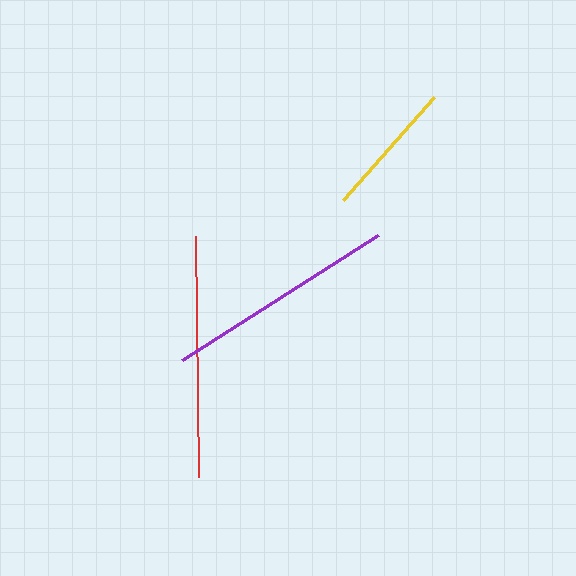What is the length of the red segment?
The red segment is approximately 240 pixels long.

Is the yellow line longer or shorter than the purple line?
The purple line is longer than the yellow line.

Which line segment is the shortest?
The yellow line is the shortest at approximately 138 pixels.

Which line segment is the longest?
The red line is the longest at approximately 240 pixels.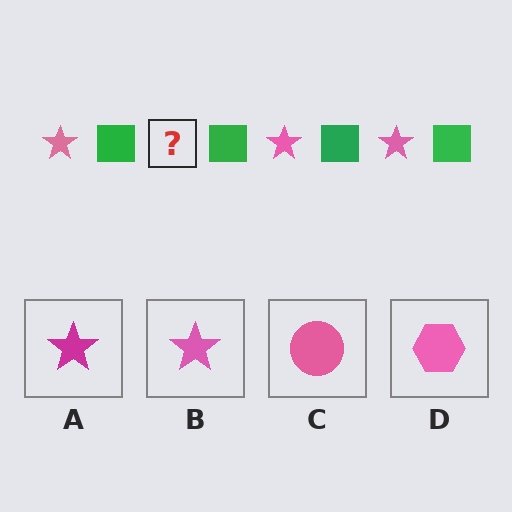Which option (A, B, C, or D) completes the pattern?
B.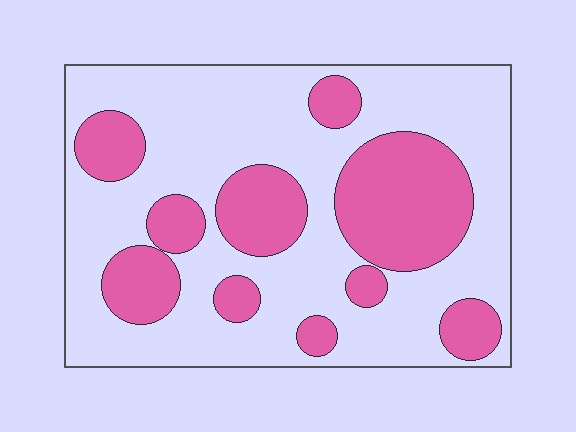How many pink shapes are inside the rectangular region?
10.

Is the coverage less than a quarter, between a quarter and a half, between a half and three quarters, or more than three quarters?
Between a quarter and a half.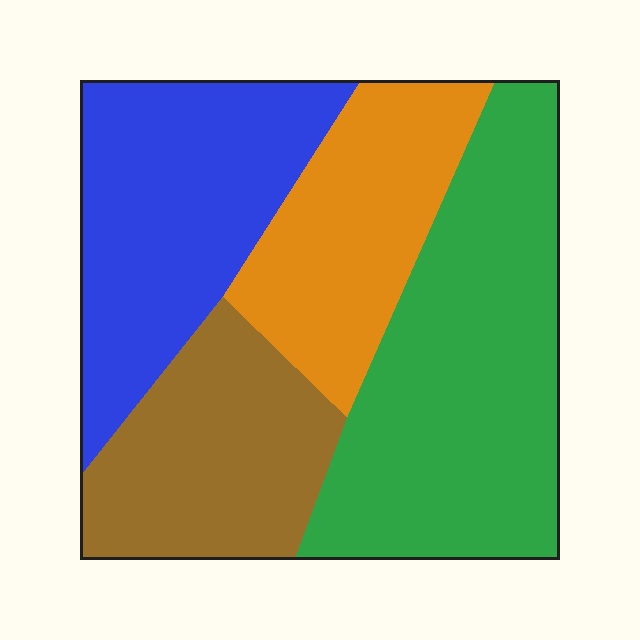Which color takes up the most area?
Green, at roughly 35%.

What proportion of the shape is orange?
Orange takes up less than a quarter of the shape.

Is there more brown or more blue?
Blue.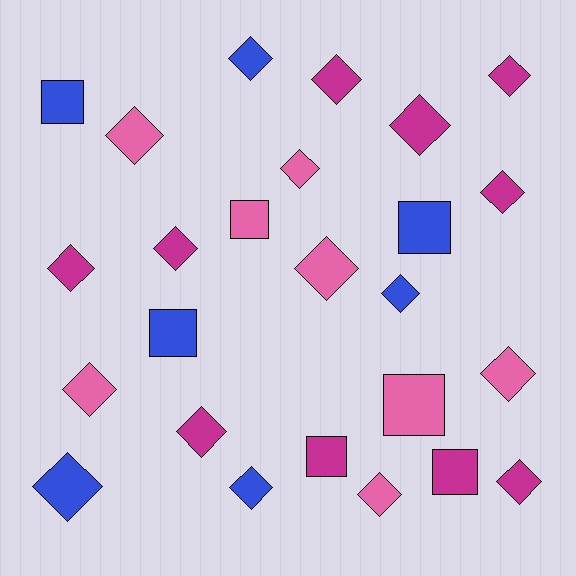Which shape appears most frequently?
Diamond, with 18 objects.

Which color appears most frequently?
Magenta, with 10 objects.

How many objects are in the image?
There are 25 objects.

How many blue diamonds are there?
There are 4 blue diamonds.